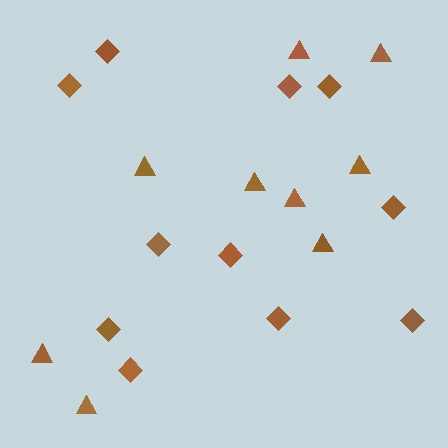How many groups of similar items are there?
There are 2 groups: one group of diamonds (11) and one group of triangles (9).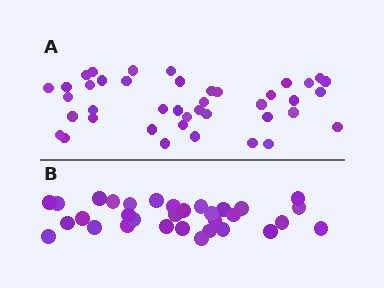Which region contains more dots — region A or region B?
Region A (the top region) has more dots.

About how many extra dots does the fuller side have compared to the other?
Region A has roughly 8 or so more dots than region B.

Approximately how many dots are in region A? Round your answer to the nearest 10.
About 40 dots. (The exact count is 41, which rounds to 40.)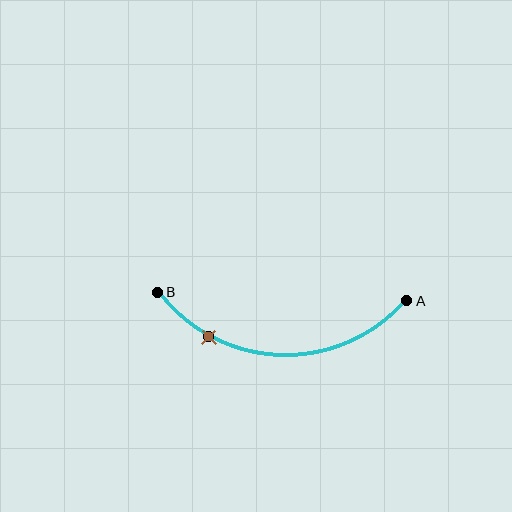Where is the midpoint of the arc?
The arc midpoint is the point on the curve farthest from the straight line joining A and B. It sits below that line.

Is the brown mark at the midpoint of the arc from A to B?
No. The brown mark lies on the arc but is closer to endpoint B. The arc midpoint would be at the point on the curve equidistant along the arc from both A and B.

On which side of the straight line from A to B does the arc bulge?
The arc bulges below the straight line connecting A and B.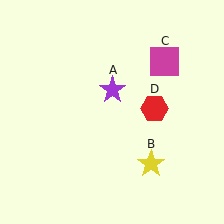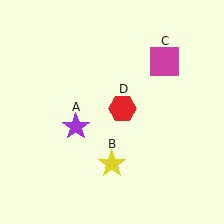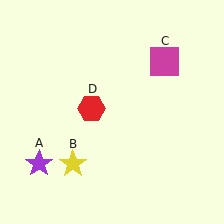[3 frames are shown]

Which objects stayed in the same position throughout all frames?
Magenta square (object C) remained stationary.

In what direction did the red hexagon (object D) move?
The red hexagon (object D) moved left.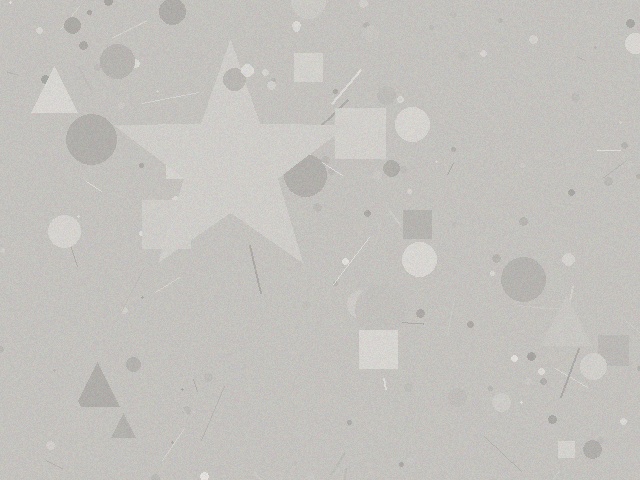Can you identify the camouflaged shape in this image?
The camouflaged shape is a star.